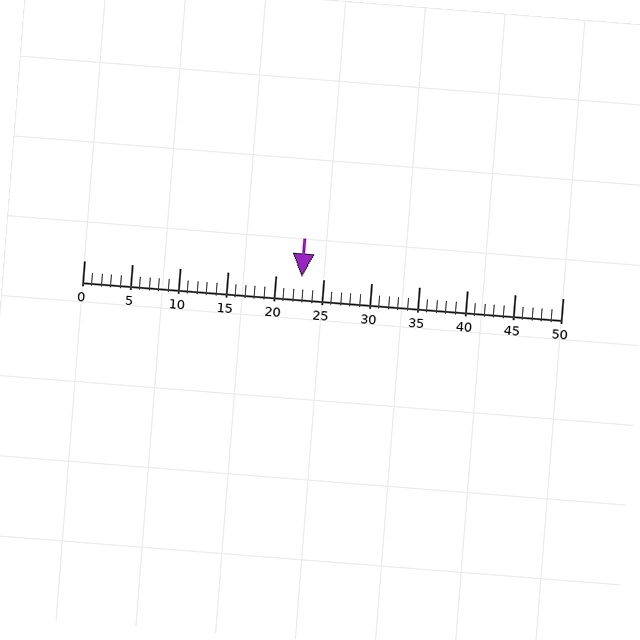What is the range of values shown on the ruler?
The ruler shows values from 0 to 50.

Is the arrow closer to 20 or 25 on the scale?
The arrow is closer to 25.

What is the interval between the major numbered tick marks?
The major tick marks are spaced 5 units apart.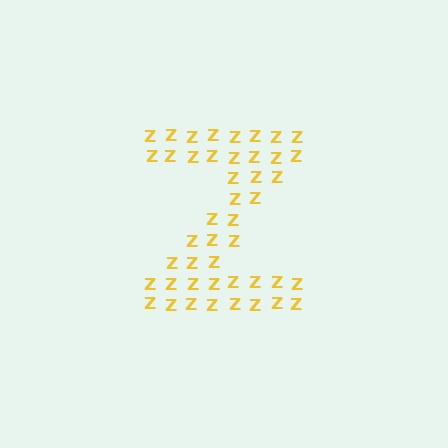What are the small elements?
The small elements are letter Z's.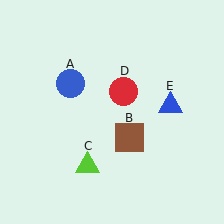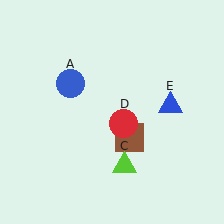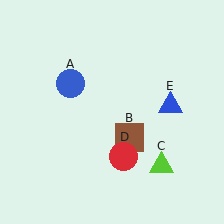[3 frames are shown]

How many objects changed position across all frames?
2 objects changed position: lime triangle (object C), red circle (object D).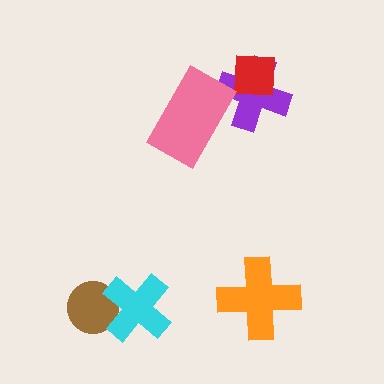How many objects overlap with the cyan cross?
1 object overlaps with the cyan cross.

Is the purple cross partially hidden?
Yes, it is partially covered by another shape.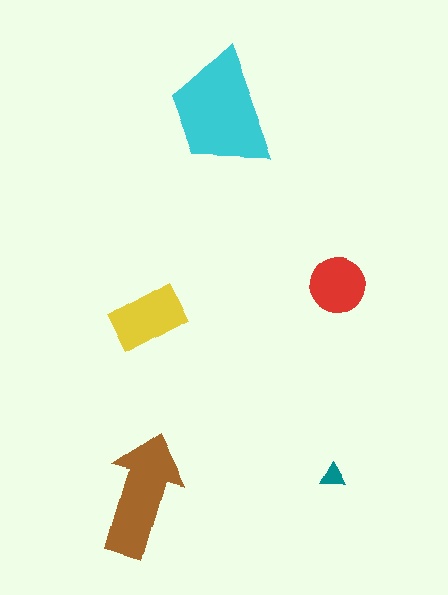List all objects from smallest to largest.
The teal triangle, the red circle, the yellow rectangle, the brown arrow, the cyan trapezoid.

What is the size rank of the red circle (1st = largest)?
4th.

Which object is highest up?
The cyan trapezoid is topmost.